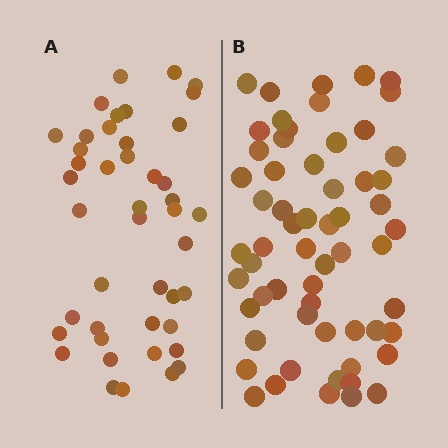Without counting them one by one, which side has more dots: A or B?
Region B (the right region) has more dots.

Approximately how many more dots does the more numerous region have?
Region B has approximately 15 more dots than region A.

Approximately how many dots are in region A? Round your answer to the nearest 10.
About 40 dots. (The exact count is 44, which rounds to 40.)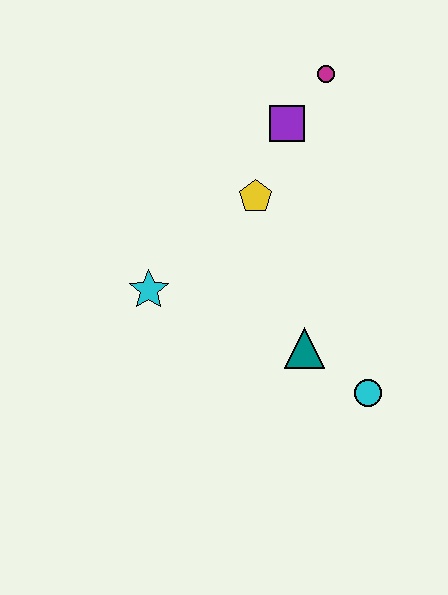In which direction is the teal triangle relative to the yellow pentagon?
The teal triangle is below the yellow pentagon.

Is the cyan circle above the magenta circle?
No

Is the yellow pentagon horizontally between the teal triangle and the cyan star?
Yes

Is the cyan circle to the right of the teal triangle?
Yes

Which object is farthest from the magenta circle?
The cyan circle is farthest from the magenta circle.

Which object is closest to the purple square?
The magenta circle is closest to the purple square.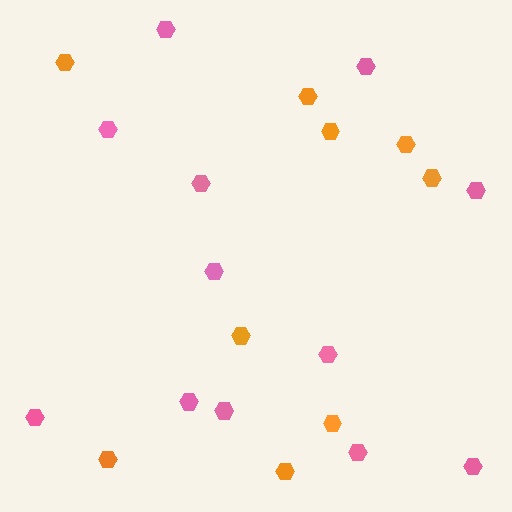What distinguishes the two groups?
There are 2 groups: one group of pink hexagons (12) and one group of orange hexagons (9).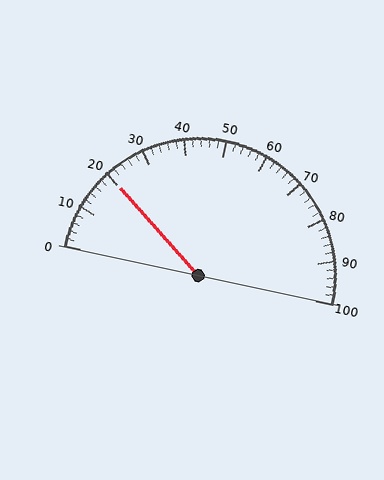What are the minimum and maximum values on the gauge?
The gauge ranges from 0 to 100.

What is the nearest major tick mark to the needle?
The nearest major tick mark is 20.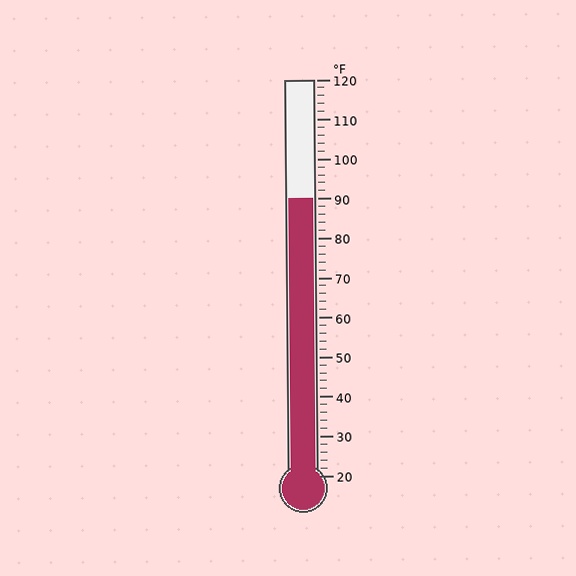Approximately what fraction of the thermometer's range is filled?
The thermometer is filled to approximately 70% of its range.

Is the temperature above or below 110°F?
The temperature is below 110°F.